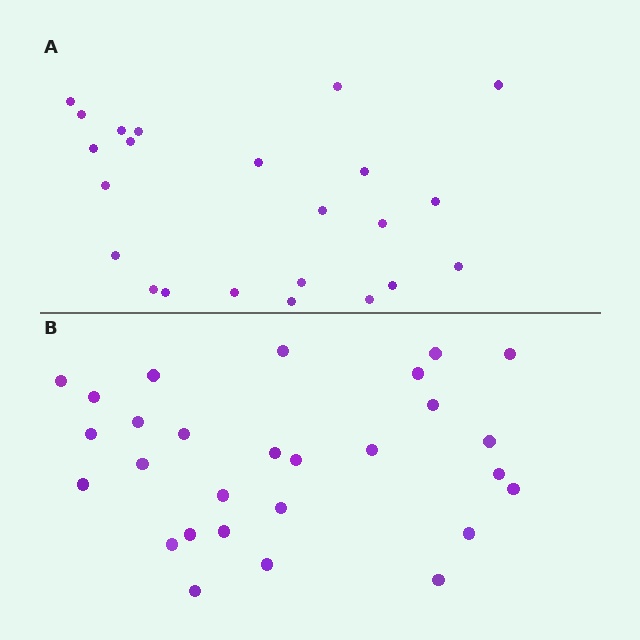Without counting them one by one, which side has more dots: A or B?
Region B (the bottom region) has more dots.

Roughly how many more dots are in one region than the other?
Region B has about 5 more dots than region A.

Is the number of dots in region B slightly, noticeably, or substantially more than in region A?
Region B has only slightly more — the two regions are fairly close. The ratio is roughly 1.2 to 1.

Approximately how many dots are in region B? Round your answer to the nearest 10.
About 30 dots. (The exact count is 28, which rounds to 30.)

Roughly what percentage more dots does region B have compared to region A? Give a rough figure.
About 20% more.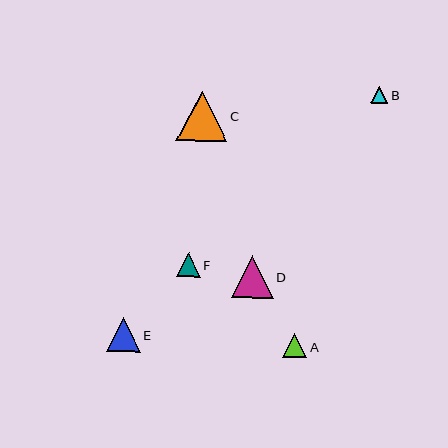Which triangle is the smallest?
Triangle B is the smallest with a size of approximately 17 pixels.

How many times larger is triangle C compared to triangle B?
Triangle C is approximately 2.9 times the size of triangle B.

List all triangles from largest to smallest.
From largest to smallest: C, D, E, F, A, B.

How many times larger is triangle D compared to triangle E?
Triangle D is approximately 1.2 times the size of triangle E.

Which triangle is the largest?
Triangle C is the largest with a size of approximately 50 pixels.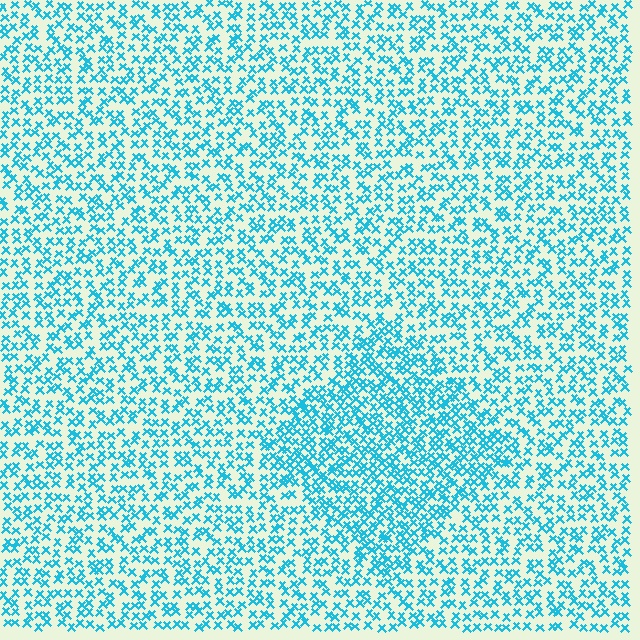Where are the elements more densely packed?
The elements are more densely packed inside the diamond boundary.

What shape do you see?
I see a diamond.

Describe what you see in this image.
The image contains small cyan elements arranged at two different densities. A diamond-shaped region is visible where the elements are more densely packed than the surrounding area.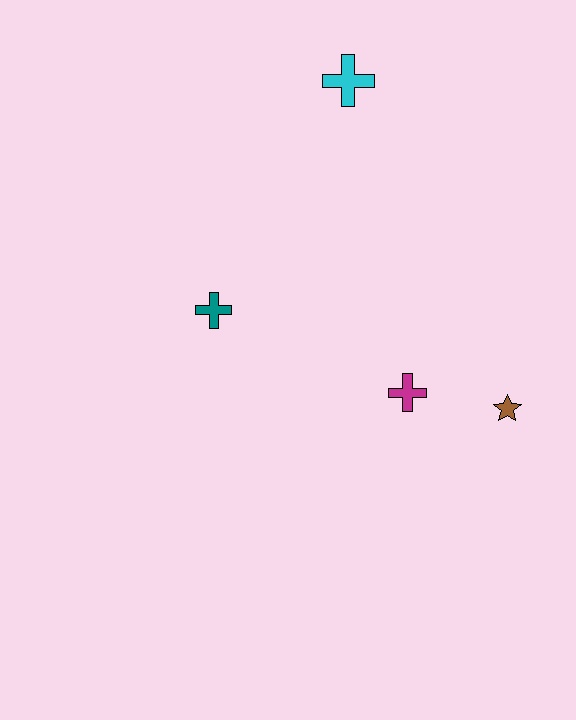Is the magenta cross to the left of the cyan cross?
No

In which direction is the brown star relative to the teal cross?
The brown star is to the right of the teal cross.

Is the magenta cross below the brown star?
No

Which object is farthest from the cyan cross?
The brown star is farthest from the cyan cross.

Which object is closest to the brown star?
The magenta cross is closest to the brown star.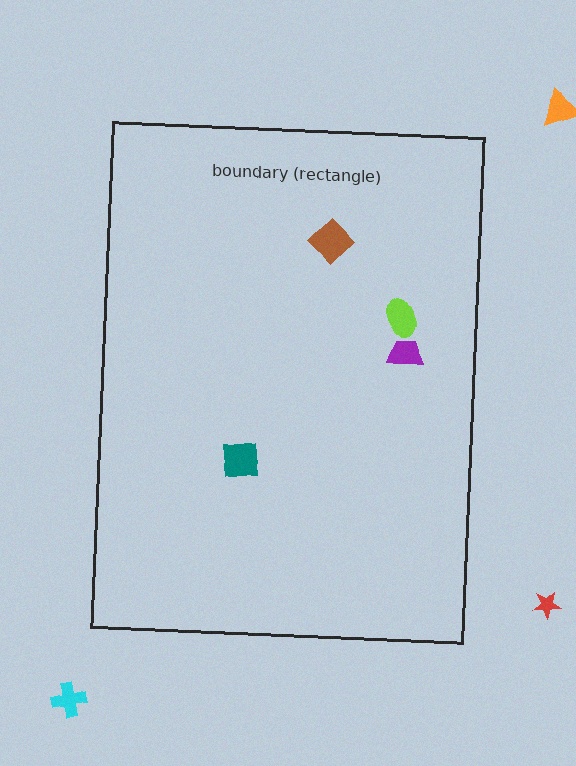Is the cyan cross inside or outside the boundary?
Outside.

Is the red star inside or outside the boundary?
Outside.